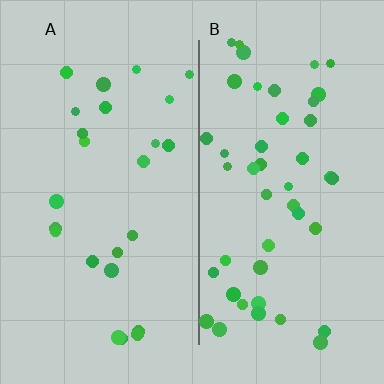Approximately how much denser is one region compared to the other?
Approximately 1.9× — region B over region A.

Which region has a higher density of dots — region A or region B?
B (the right).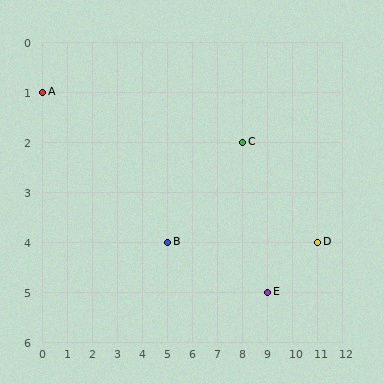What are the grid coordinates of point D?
Point D is at grid coordinates (11, 4).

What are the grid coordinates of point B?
Point B is at grid coordinates (5, 4).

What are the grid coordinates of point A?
Point A is at grid coordinates (0, 1).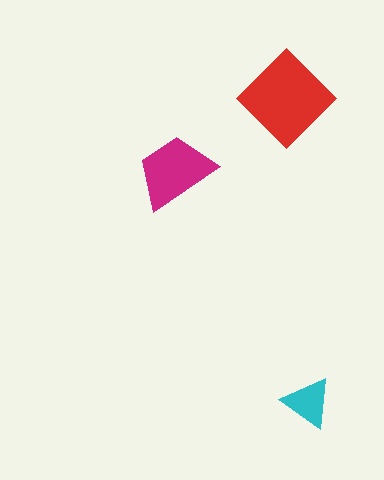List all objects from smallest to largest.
The cyan triangle, the magenta trapezoid, the red diamond.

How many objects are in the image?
There are 3 objects in the image.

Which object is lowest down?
The cyan triangle is bottommost.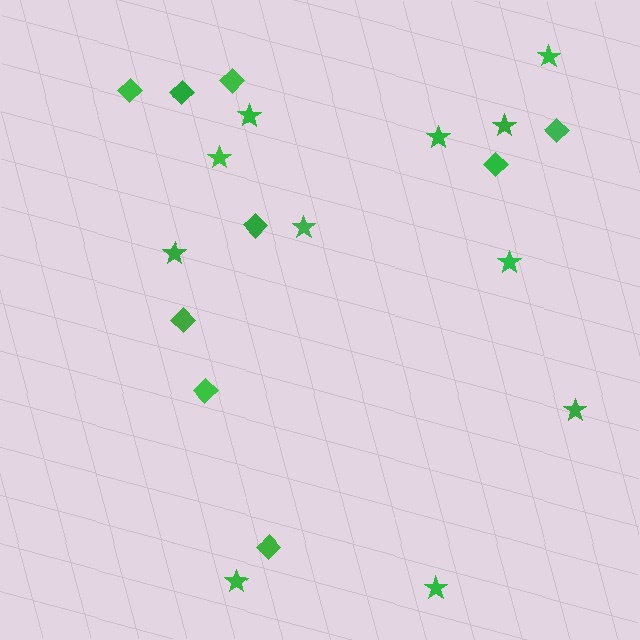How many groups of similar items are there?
There are 2 groups: one group of diamonds (9) and one group of stars (11).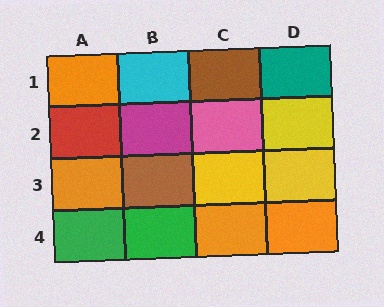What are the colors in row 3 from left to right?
Orange, brown, yellow, yellow.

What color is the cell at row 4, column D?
Orange.